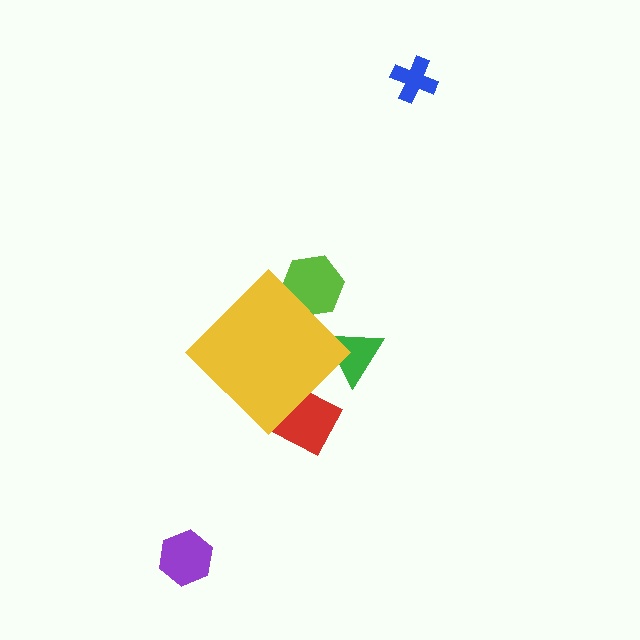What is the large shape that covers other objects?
A yellow diamond.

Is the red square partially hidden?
Yes, the red square is partially hidden behind the yellow diamond.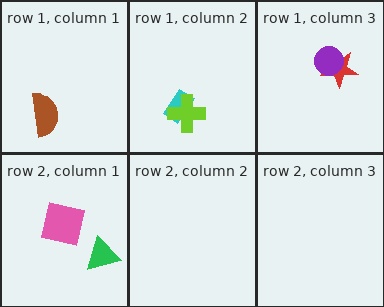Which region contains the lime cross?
The row 1, column 2 region.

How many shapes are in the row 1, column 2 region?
2.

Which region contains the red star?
The row 1, column 3 region.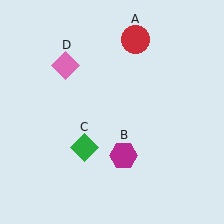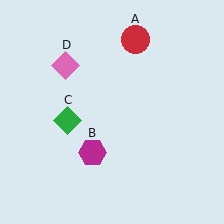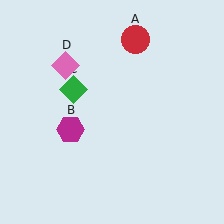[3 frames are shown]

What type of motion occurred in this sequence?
The magenta hexagon (object B), green diamond (object C) rotated clockwise around the center of the scene.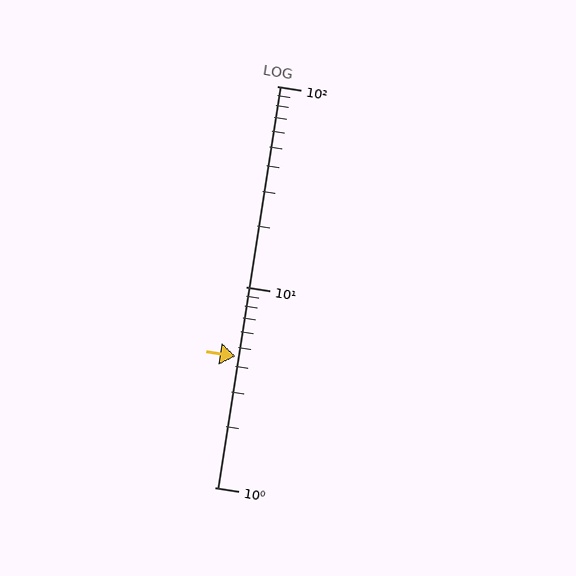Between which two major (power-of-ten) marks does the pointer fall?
The pointer is between 1 and 10.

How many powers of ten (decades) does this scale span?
The scale spans 2 decades, from 1 to 100.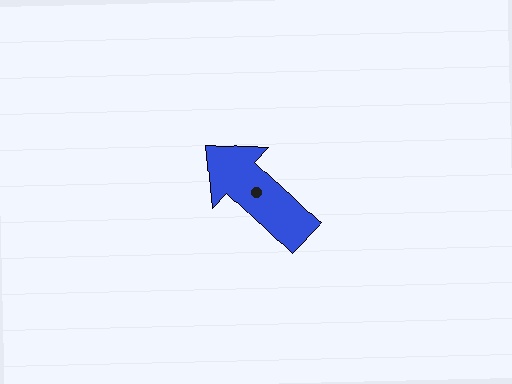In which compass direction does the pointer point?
Northwest.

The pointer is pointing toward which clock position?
Roughly 10 o'clock.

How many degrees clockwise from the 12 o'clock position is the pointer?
Approximately 314 degrees.